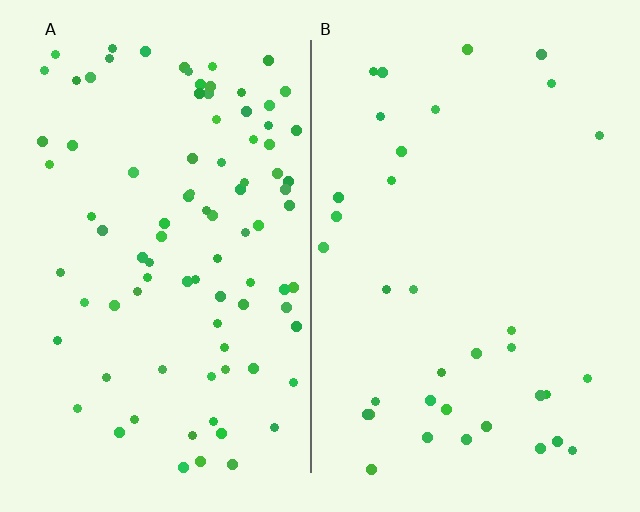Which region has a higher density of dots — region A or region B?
A (the left).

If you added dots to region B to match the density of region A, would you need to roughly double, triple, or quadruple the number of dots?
Approximately triple.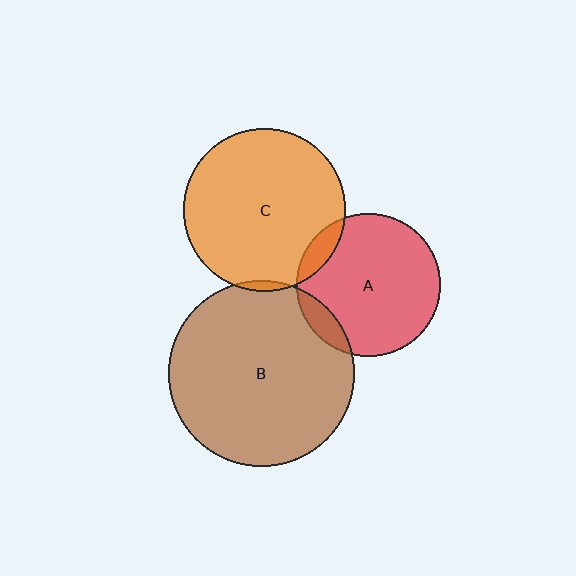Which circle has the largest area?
Circle B (brown).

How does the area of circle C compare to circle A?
Approximately 1.3 times.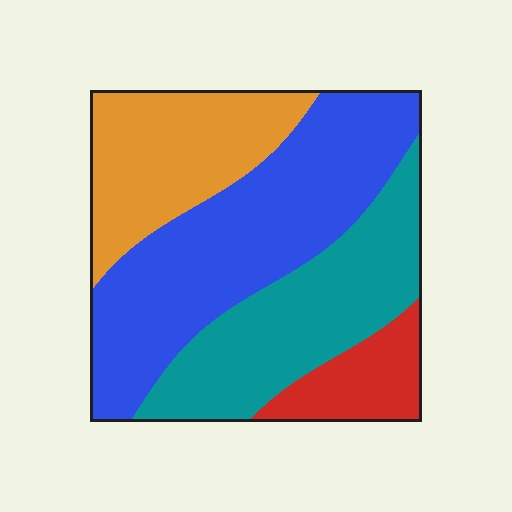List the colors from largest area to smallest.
From largest to smallest: blue, teal, orange, red.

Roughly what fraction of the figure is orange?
Orange covers around 25% of the figure.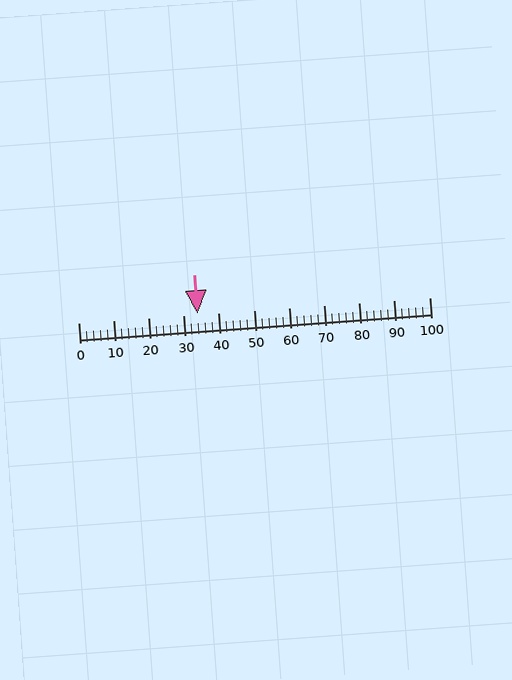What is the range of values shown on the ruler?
The ruler shows values from 0 to 100.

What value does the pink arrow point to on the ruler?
The pink arrow points to approximately 34.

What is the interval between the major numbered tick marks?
The major tick marks are spaced 10 units apart.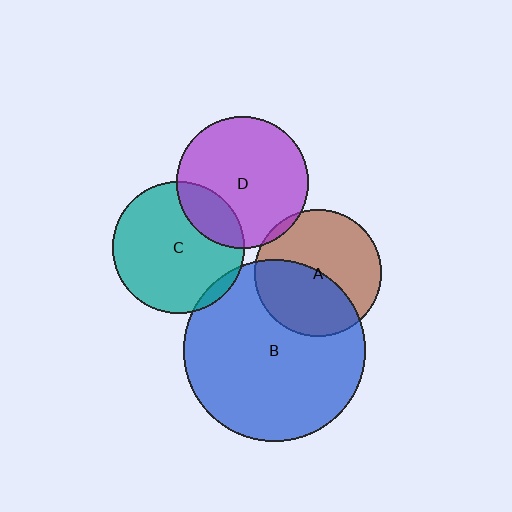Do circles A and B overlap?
Yes.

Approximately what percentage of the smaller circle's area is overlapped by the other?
Approximately 45%.